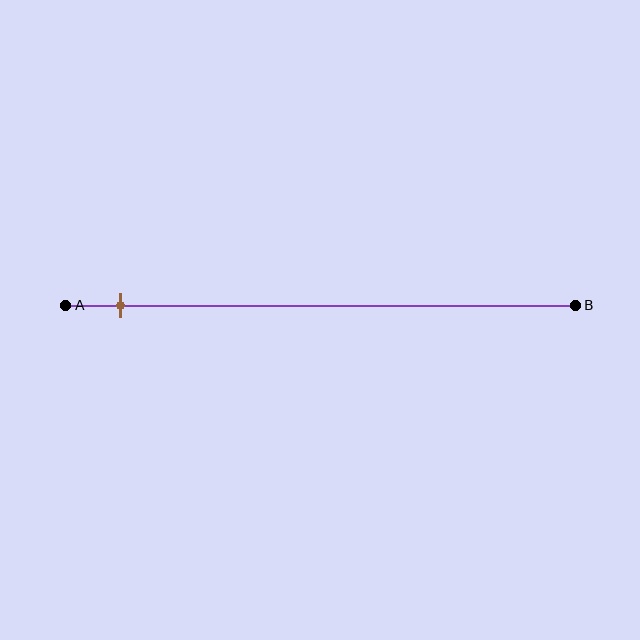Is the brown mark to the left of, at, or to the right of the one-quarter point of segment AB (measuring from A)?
The brown mark is to the left of the one-quarter point of segment AB.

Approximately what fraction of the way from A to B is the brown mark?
The brown mark is approximately 10% of the way from A to B.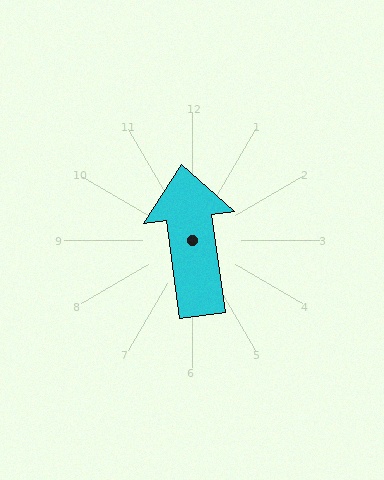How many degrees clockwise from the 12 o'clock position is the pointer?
Approximately 352 degrees.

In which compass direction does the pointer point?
North.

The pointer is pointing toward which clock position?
Roughly 12 o'clock.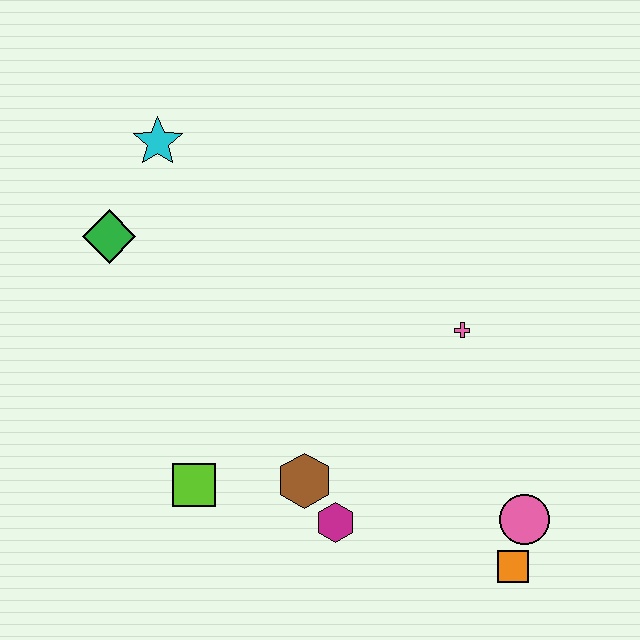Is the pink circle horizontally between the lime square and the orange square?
No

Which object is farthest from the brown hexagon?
The cyan star is farthest from the brown hexagon.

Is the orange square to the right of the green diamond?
Yes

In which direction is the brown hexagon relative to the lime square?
The brown hexagon is to the right of the lime square.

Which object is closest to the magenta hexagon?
The brown hexagon is closest to the magenta hexagon.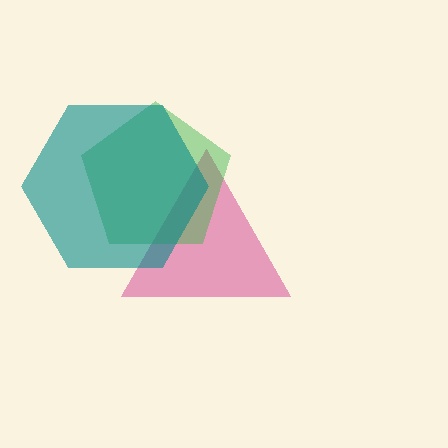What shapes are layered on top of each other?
The layered shapes are: a pink triangle, a green pentagon, a teal hexagon.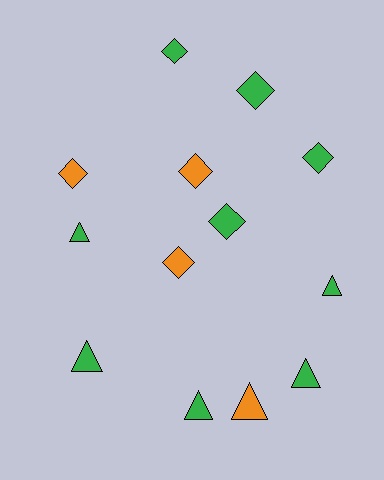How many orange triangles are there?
There is 1 orange triangle.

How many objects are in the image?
There are 13 objects.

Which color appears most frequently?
Green, with 9 objects.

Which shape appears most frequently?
Diamond, with 7 objects.